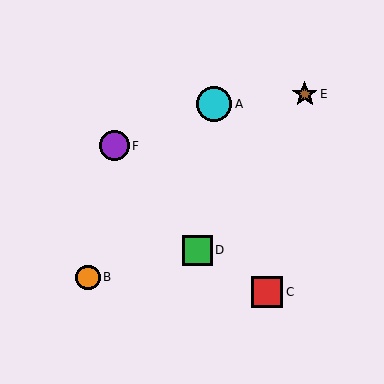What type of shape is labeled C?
Shape C is a red square.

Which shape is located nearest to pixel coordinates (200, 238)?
The green square (labeled D) at (197, 250) is nearest to that location.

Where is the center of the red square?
The center of the red square is at (267, 292).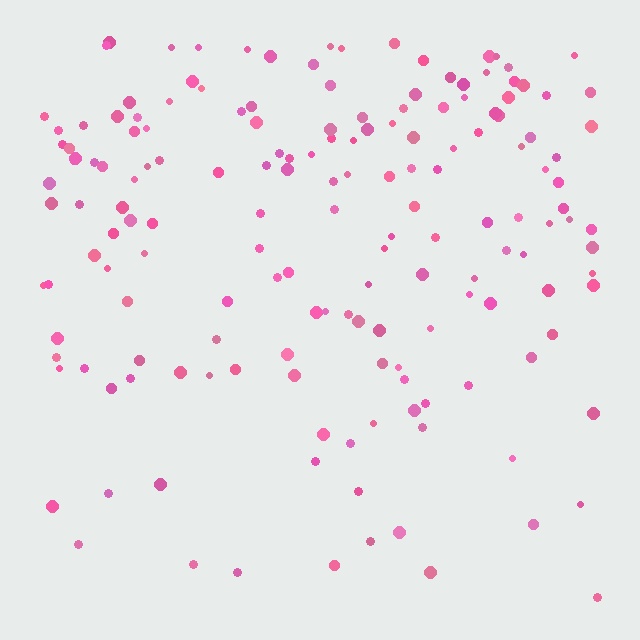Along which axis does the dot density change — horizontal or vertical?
Vertical.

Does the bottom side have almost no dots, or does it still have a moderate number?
Still a moderate number, just noticeably fewer than the top.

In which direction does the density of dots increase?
From bottom to top, with the top side densest.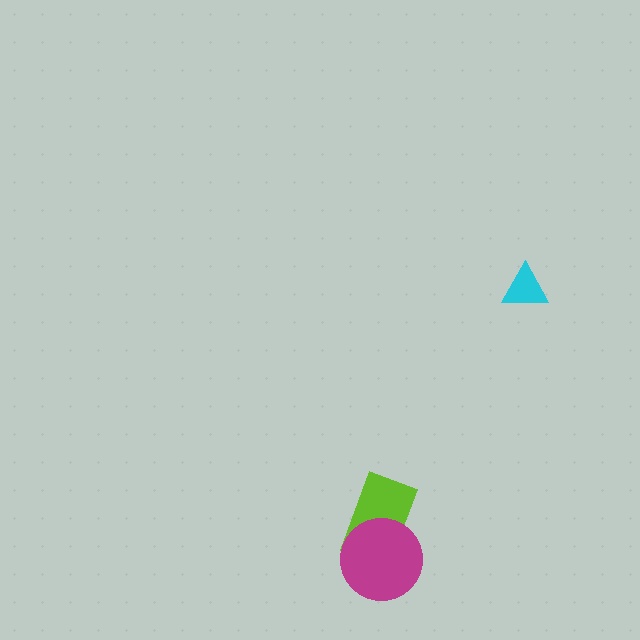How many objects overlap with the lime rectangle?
1 object overlaps with the lime rectangle.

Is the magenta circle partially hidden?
No, no other shape covers it.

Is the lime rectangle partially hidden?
Yes, it is partially covered by another shape.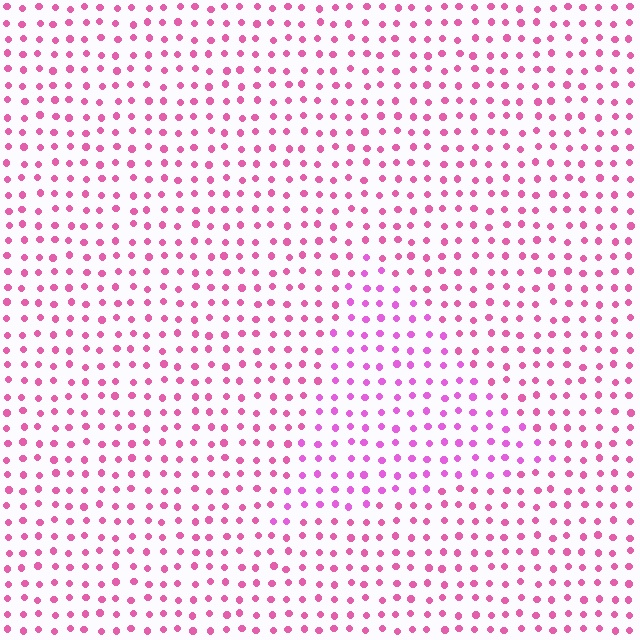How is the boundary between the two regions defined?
The boundary is defined purely by a slight shift in hue (about 23 degrees). Spacing, size, and orientation are identical on both sides.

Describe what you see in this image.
The image is filled with small pink elements in a uniform arrangement. A triangle-shaped region is visible where the elements are tinted to a slightly different hue, forming a subtle color boundary.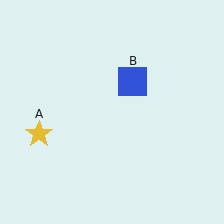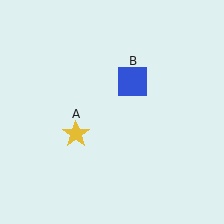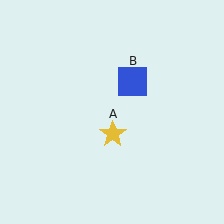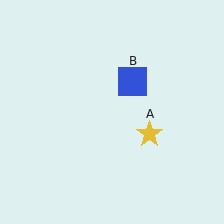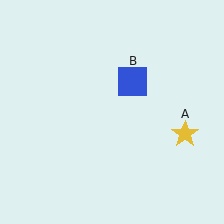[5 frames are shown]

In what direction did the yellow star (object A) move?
The yellow star (object A) moved right.